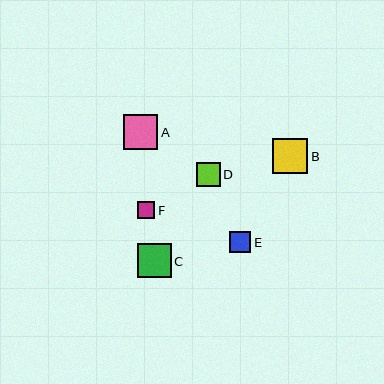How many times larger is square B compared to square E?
Square B is approximately 1.6 times the size of square E.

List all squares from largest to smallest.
From largest to smallest: B, A, C, D, E, F.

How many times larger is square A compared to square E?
Square A is approximately 1.6 times the size of square E.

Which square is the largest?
Square B is the largest with a size of approximately 35 pixels.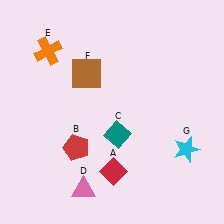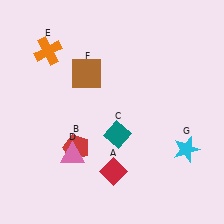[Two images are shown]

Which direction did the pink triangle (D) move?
The pink triangle (D) moved up.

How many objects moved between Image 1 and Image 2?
1 object moved between the two images.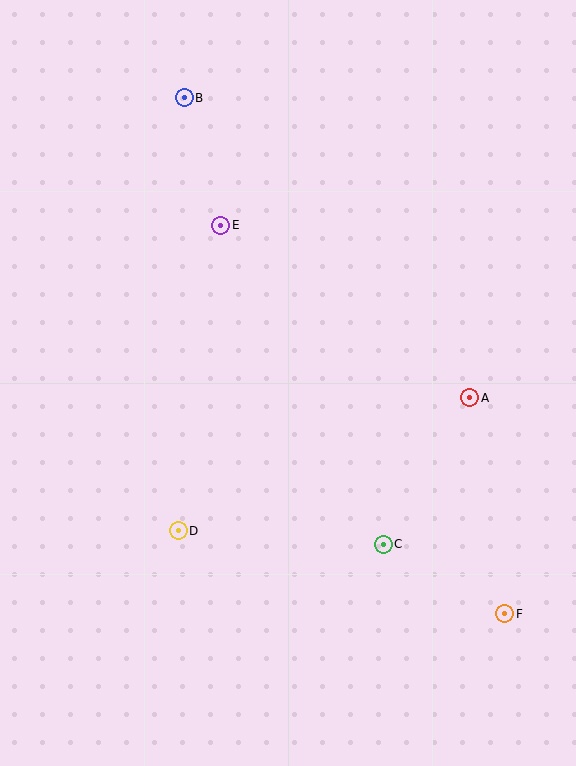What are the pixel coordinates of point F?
Point F is at (505, 614).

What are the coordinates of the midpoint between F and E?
The midpoint between F and E is at (363, 420).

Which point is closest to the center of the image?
Point E at (221, 225) is closest to the center.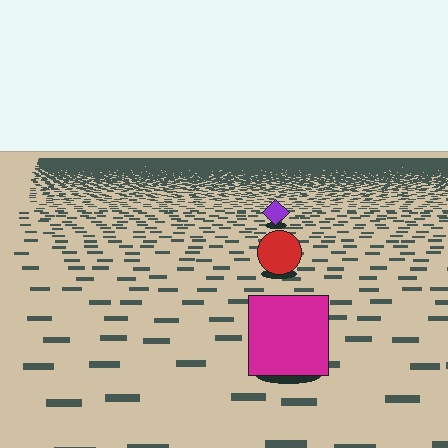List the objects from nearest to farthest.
From nearest to farthest: the magenta square, the red circle, the purple diamond.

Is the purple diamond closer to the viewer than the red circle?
No. The red circle is closer — you can tell from the texture gradient: the ground texture is coarser near it.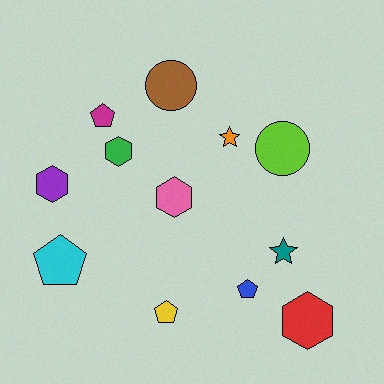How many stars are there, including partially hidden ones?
There are 2 stars.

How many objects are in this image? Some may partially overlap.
There are 12 objects.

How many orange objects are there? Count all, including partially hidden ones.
There is 1 orange object.